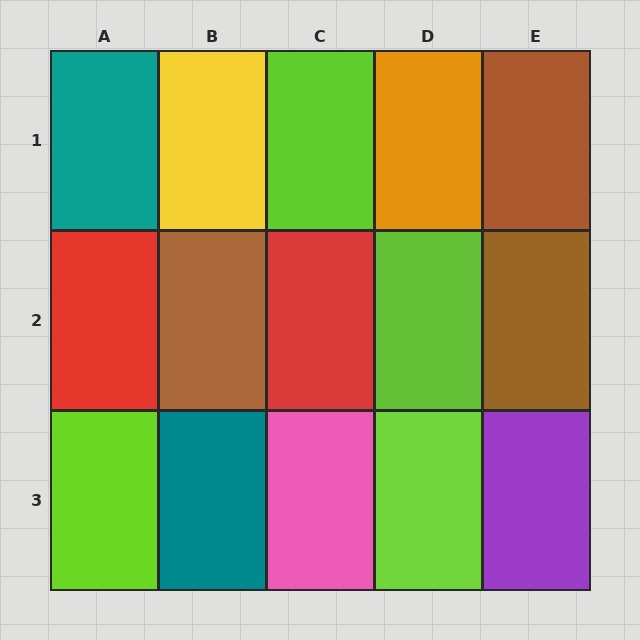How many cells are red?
2 cells are red.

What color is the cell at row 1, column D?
Orange.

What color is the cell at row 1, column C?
Lime.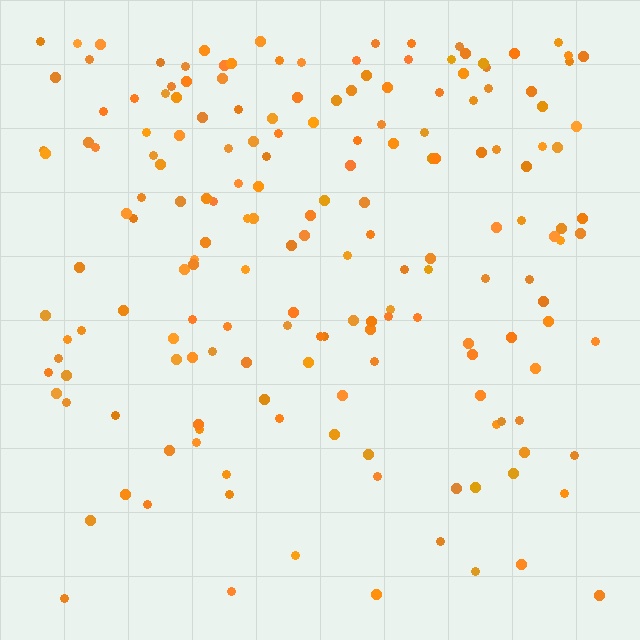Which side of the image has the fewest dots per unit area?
The bottom.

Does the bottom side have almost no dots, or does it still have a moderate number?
Still a moderate number, just noticeably fewer than the top.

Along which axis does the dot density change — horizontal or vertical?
Vertical.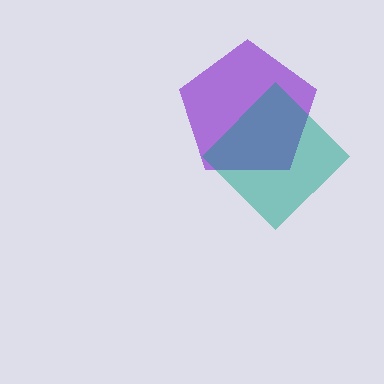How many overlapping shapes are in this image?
There are 2 overlapping shapes in the image.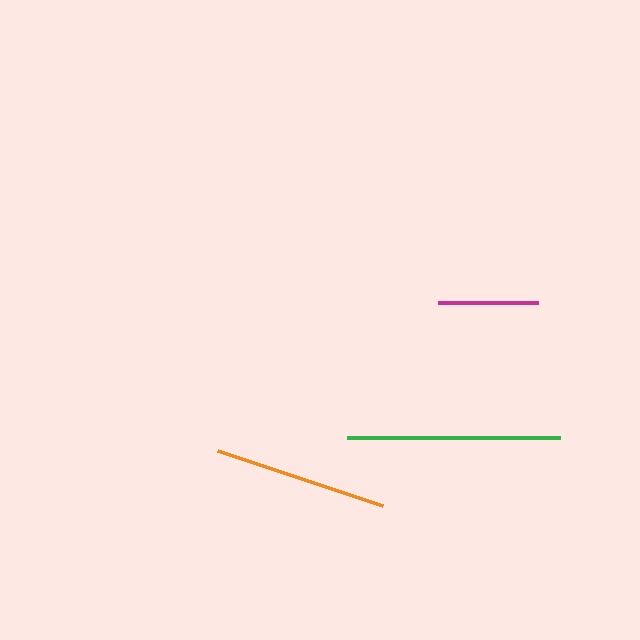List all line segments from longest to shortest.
From longest to shortest: green, orange, magenta.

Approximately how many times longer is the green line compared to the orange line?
The green line is approximately 1.2 times the length of the orange line.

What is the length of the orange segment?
The orange segment is approximately 174 pixels long.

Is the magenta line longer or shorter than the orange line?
The orange line is longer than the magenta line.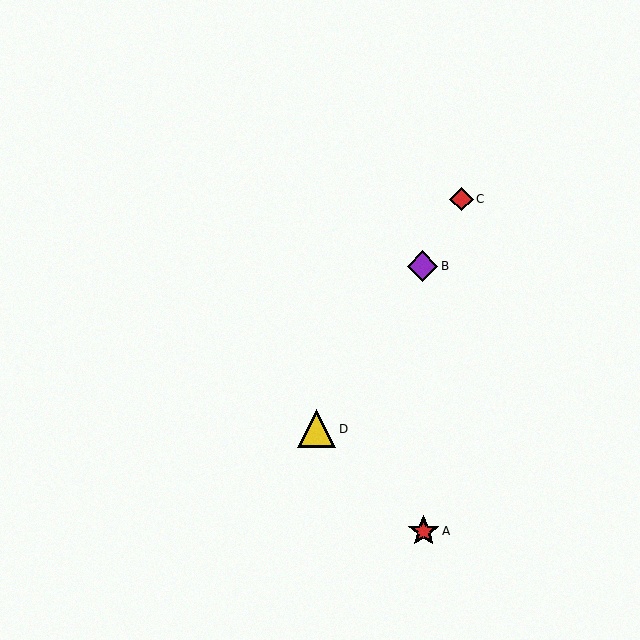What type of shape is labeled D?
Shape D is a yellow triangle.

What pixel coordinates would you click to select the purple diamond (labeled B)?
Click at (423, 266) to select the purple diamond B.